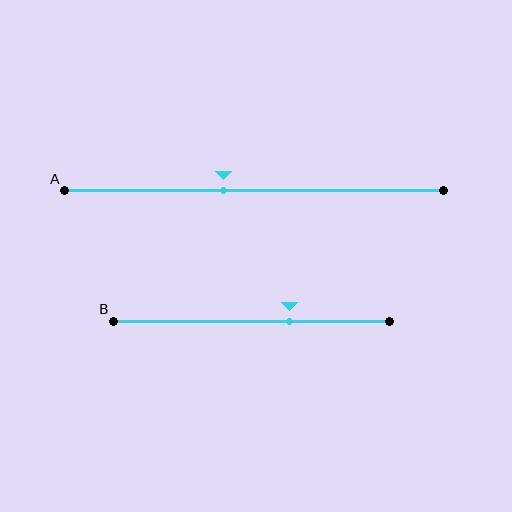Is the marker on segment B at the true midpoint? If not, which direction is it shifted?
No, the marker on segment B is shifted to the right by about 14% of the segment length.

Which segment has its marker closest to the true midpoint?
Segment A has its marker closest to the true midpoint.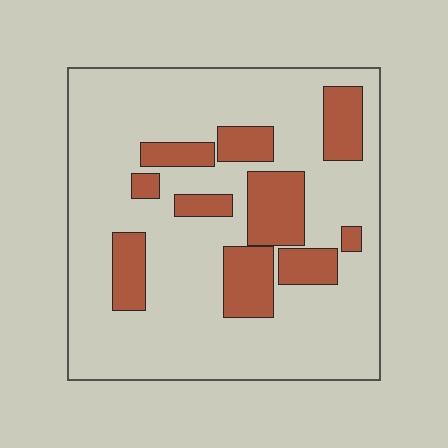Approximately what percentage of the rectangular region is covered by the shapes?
Approximately 25%.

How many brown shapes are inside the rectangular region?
10.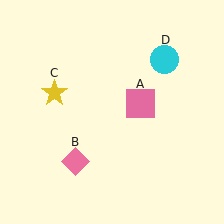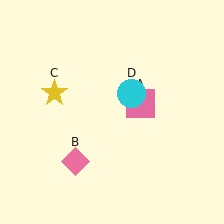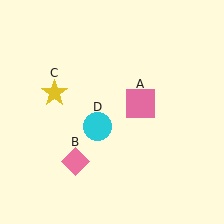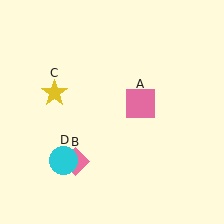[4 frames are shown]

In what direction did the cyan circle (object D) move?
The cyan circle (object D) moved down and to the left.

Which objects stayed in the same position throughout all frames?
Pink square (object A) and pink diamond (object B) and yellow star (object C) remained stationary.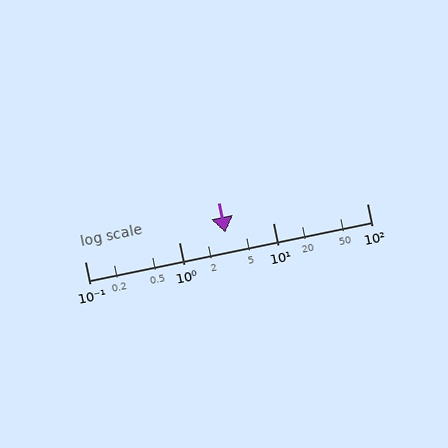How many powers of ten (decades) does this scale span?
The scale spans 3 decades, from 0.1 to 100.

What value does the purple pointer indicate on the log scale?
The pointer indicates approximately 3.1.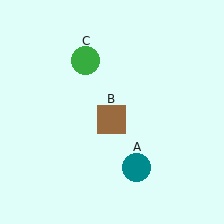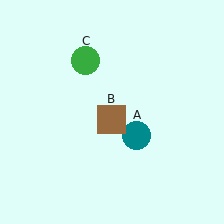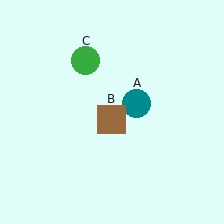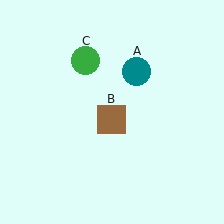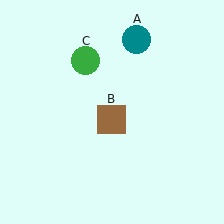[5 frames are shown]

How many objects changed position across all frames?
1 object changed position: teal circle (object A).